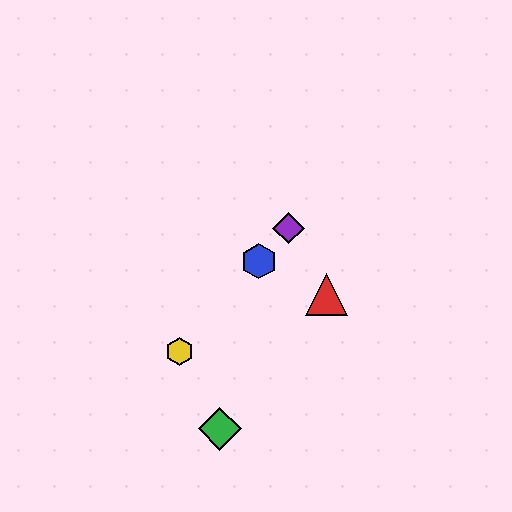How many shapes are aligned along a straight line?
3 shapes (the blue hexagon, the yellow hexagon, the purple diamond) are aligned along a straight line.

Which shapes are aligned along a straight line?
The blue hexagon, the yellow hexagon, the purple diamond are aligned along a straight line.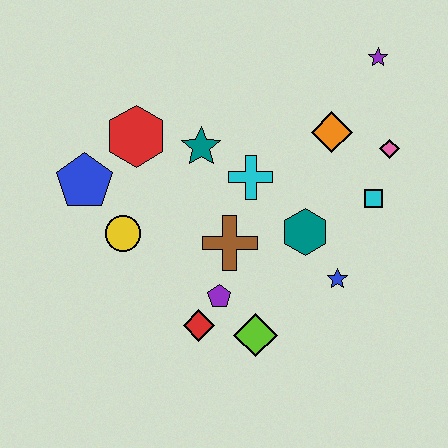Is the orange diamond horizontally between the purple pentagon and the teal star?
No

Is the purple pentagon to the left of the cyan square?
Yes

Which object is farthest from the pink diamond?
The blue pentagon is farthest from the pink diamond.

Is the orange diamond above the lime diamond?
Yes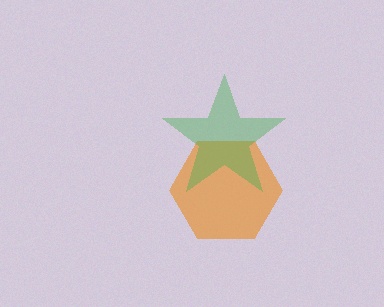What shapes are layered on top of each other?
The layered shapes are: an orange hexagon, a green star.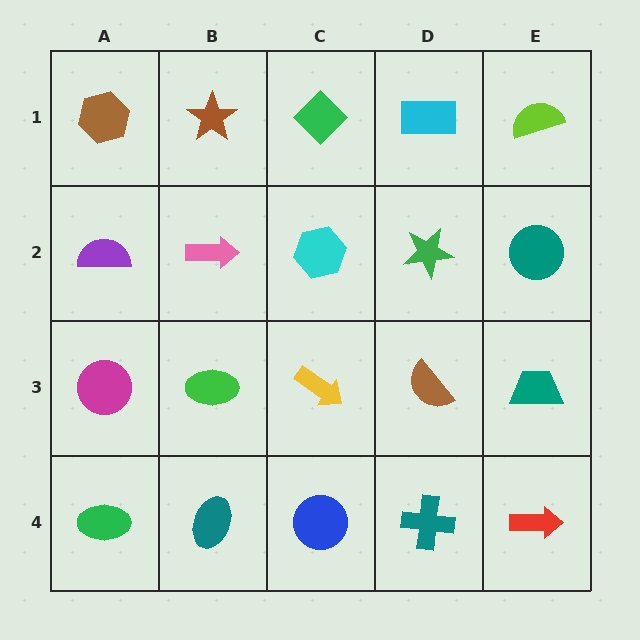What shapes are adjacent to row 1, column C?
A cyan hexagon (row 2, column C), a brown star (row 1, column B), a cyan rectangle (row 1, column D).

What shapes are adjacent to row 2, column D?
A cyan rectangle (row 1, column D), a brown semicircle (row 3, column D), a cyan hexagon (row 2, column C), a teal circle (row 2, column E).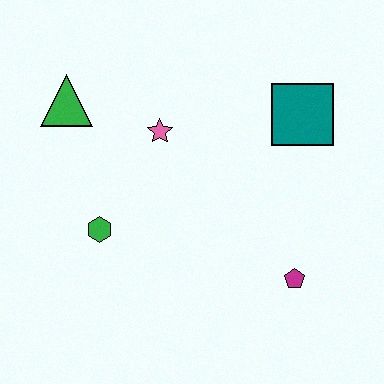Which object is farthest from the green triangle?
The magenta pentagon is farthest from the green triangle.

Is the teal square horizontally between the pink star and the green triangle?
No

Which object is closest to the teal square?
The pink star is closest to the teal square.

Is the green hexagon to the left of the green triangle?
No